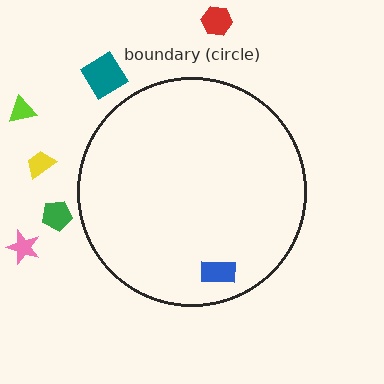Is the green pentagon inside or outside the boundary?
Outside.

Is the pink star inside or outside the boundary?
Outside.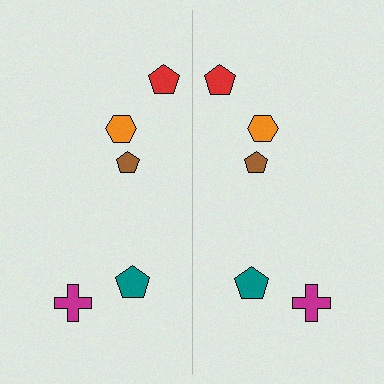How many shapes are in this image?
There are 10 shapes in this image.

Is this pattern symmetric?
Yes, this pattern has bilateral (reflection) symmetry.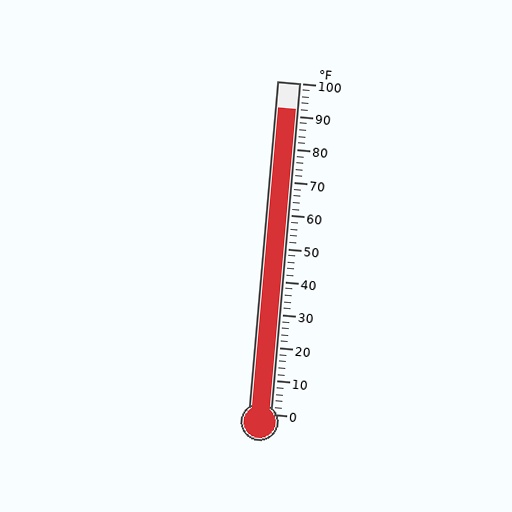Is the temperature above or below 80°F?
The temperature is above 80°F.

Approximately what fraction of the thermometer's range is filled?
The thermometer is filled to approximately 90% of its range.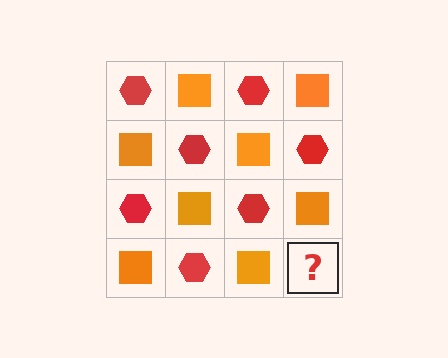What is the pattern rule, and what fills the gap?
The rule is that it alternates red hexagon and orange square in a checkerboard pattern. The gap should be filled with a red hexagon.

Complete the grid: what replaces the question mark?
The question mark should be replaced with a red hexagon.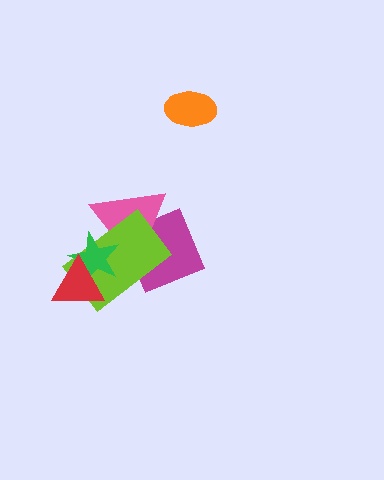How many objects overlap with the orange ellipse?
0 objects overlap with the orange ellipse.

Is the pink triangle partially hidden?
Yes, it is partially covered by another shape.